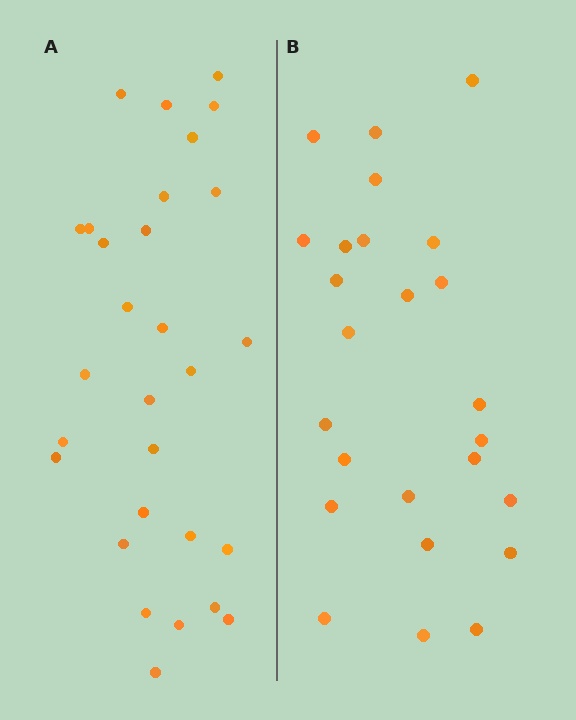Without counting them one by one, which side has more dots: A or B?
Region A (the left region) has more dots.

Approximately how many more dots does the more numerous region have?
Region A has about 4 more dots than region B.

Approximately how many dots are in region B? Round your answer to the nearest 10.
About 20 dots. (The exact count is 25, which rounds to 20.)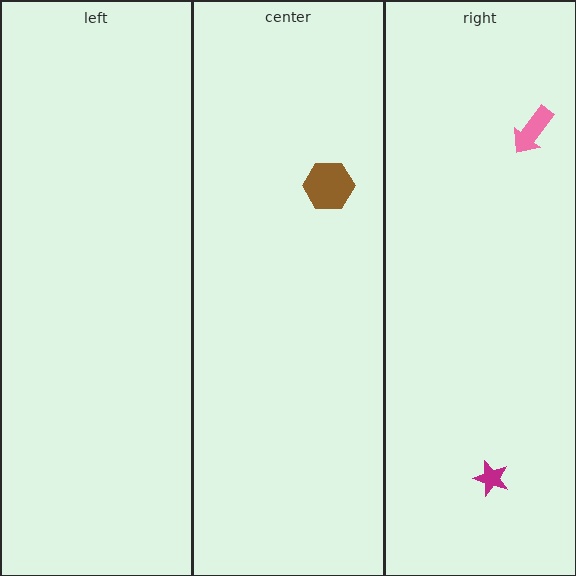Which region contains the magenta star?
The right region.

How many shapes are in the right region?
2.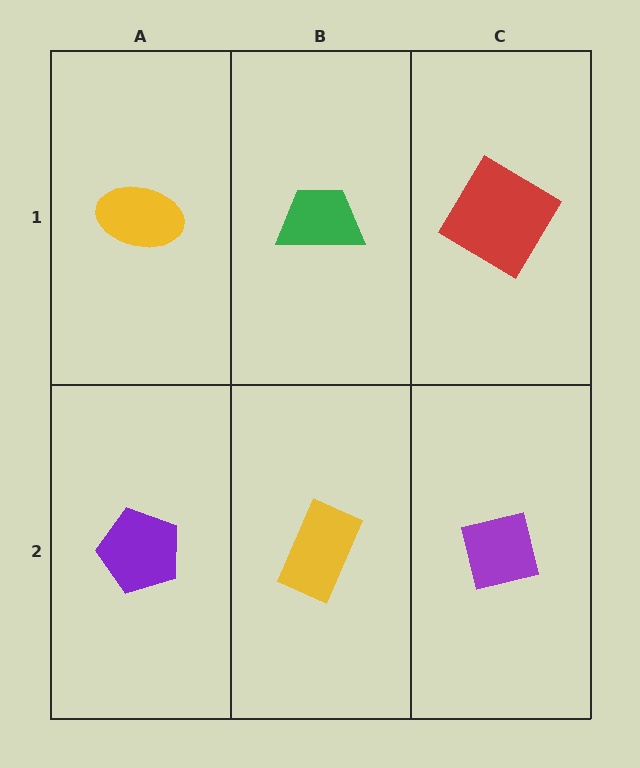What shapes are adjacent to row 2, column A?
A yellow ellipse (row 1, column A), a yellow rectangle (row 2, column B).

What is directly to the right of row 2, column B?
A purple square.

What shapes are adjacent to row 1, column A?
A purple pentagon (row 2, column A), a green trapezoid (row 1, column B).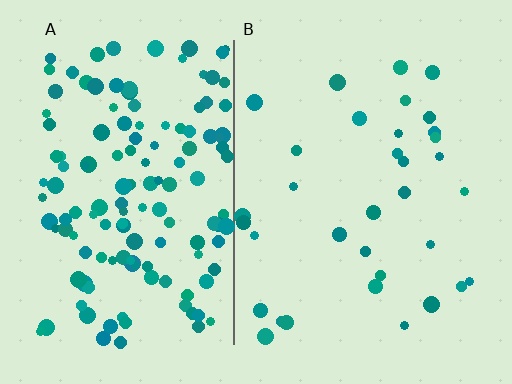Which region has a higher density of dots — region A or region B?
A (the left).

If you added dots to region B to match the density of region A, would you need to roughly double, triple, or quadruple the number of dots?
Approximately quadruple.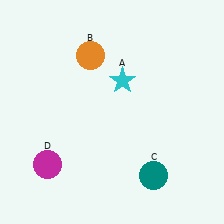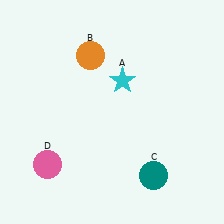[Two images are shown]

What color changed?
The circle (D) changed from magenta in Image 1 to pink in Image 2.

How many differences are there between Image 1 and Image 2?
There is 1 difference between the two images.